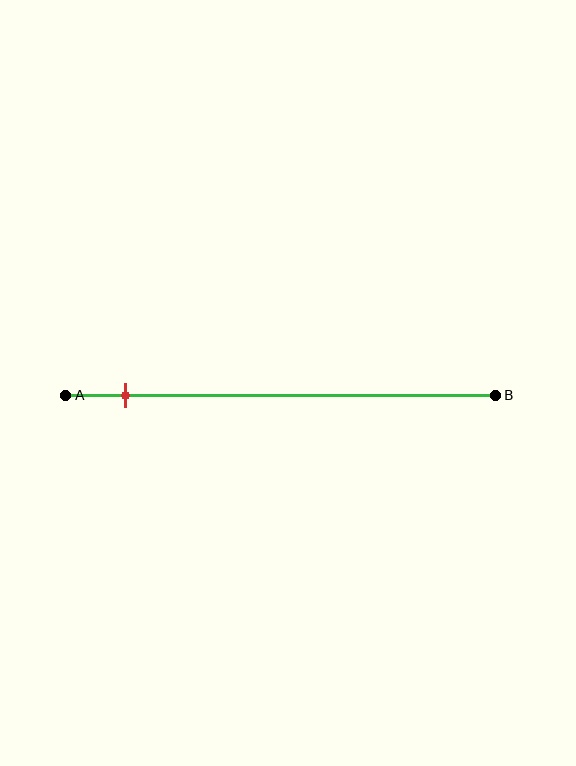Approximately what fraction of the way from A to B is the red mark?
The red mark is approximately 15% of the way from A to B.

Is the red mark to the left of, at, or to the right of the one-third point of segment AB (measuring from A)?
The red mark is to the left of the one-third point of segment AB.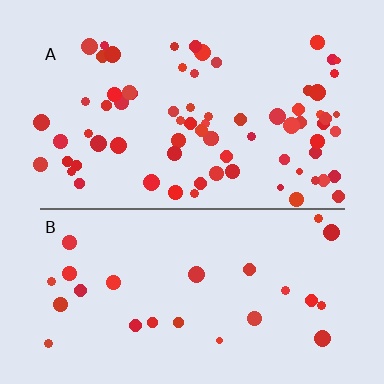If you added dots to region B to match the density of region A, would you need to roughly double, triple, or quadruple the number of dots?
Approximately triple.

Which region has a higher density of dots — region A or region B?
A (the top).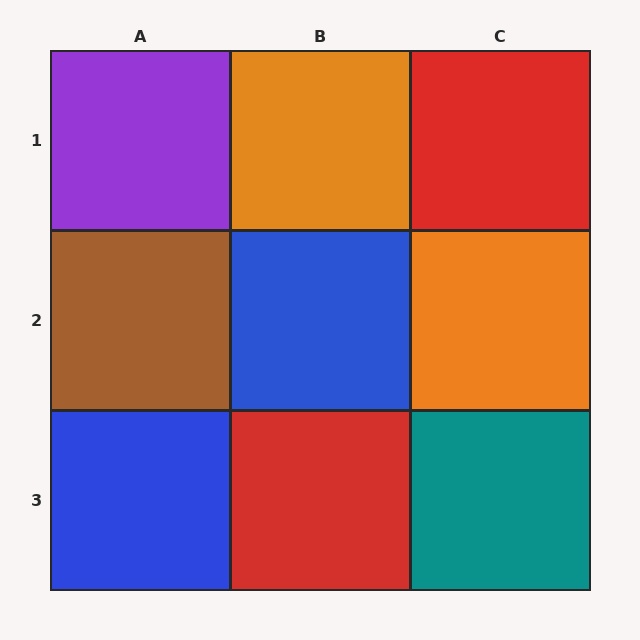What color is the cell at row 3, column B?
Red.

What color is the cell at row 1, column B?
Orange.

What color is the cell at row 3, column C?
Teal.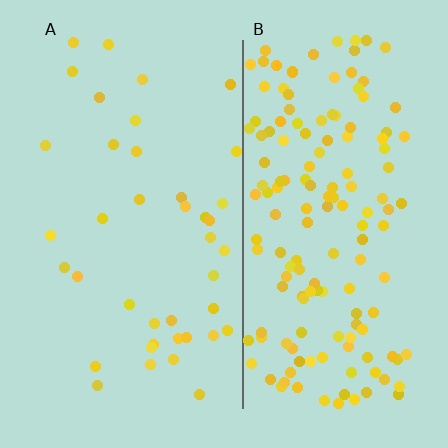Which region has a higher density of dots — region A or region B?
B (the right).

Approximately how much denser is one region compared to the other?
Approximately 3.9× — region B over region A.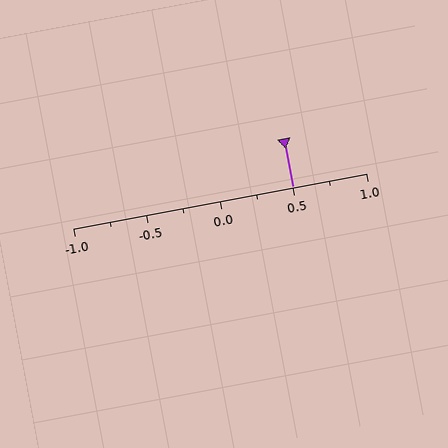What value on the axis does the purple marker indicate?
The marker indicates approximately 0.5.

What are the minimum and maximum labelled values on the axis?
The axis runs from -1.0 to 1.0.